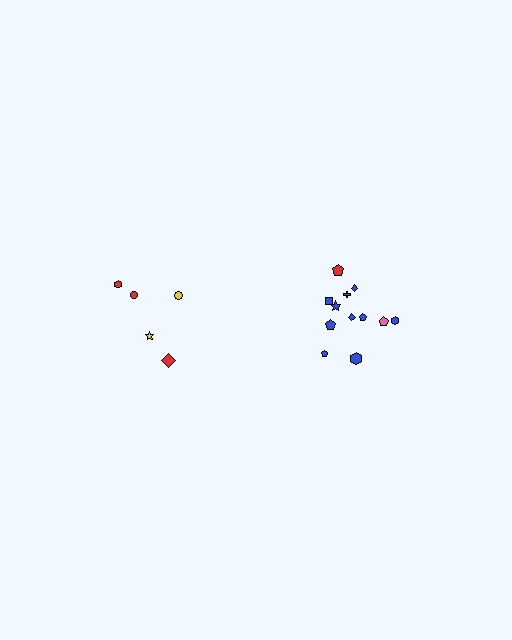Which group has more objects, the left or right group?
The right group.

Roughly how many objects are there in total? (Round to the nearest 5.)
Roughly 15 objects in total.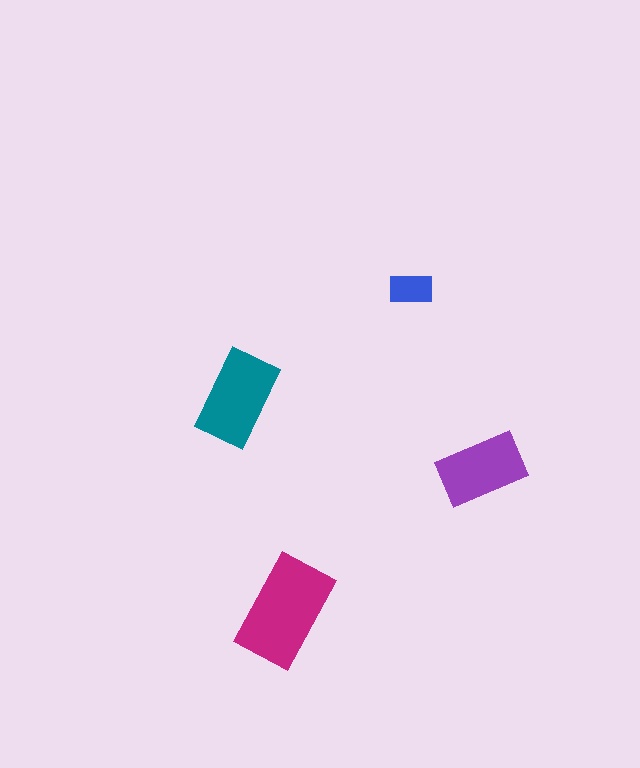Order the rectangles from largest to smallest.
the magenta one, the teal one, the purple one, the blue one.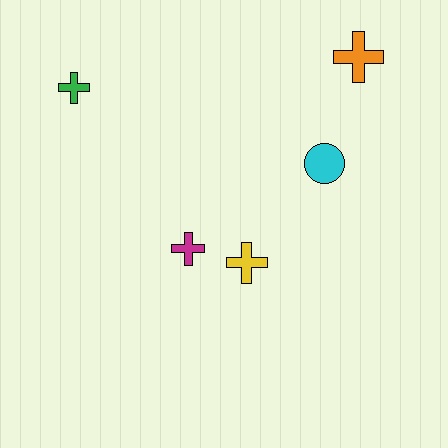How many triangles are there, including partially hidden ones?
There are no triangles.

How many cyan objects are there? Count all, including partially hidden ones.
There is 1 cyan object.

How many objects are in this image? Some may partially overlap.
There are 5 objects.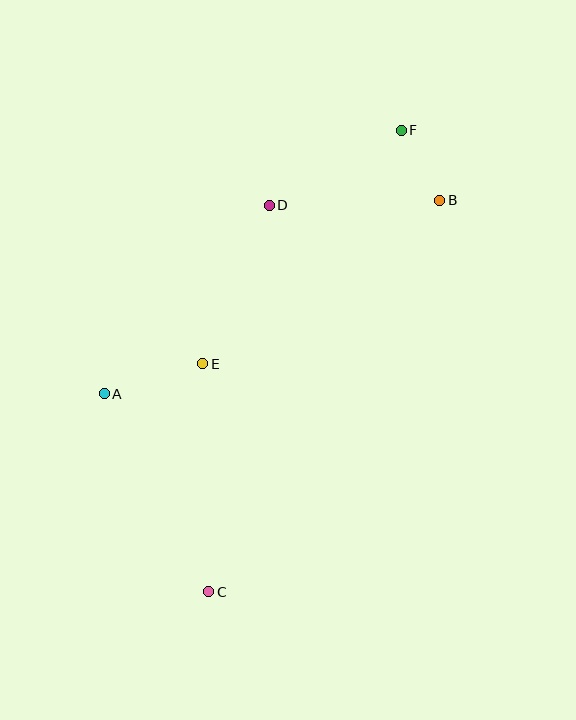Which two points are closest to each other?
Points B and F are closest to each other.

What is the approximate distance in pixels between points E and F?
The distance between E and F is approximately 307 pixels.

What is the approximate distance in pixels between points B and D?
The distance between B and D is approximately 171 pixels.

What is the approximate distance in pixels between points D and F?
The distance between D and F is approximately 152 pixels.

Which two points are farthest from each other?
Points C and F are farthest from each other.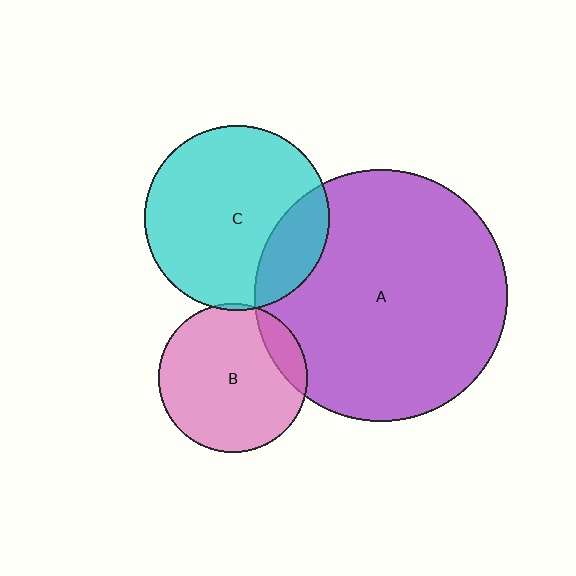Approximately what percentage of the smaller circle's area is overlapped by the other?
Approximately 5%.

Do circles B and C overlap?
Yes.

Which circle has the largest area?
Circle A (purple).